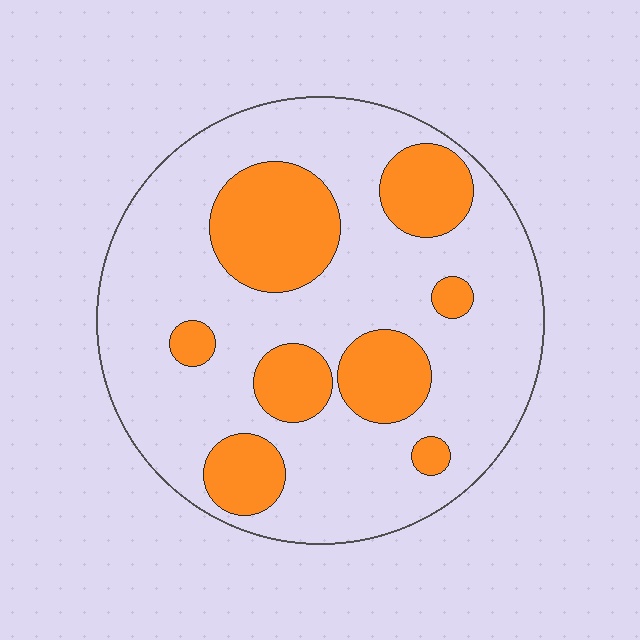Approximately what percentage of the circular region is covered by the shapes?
Approximately 25%.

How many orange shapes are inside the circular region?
8.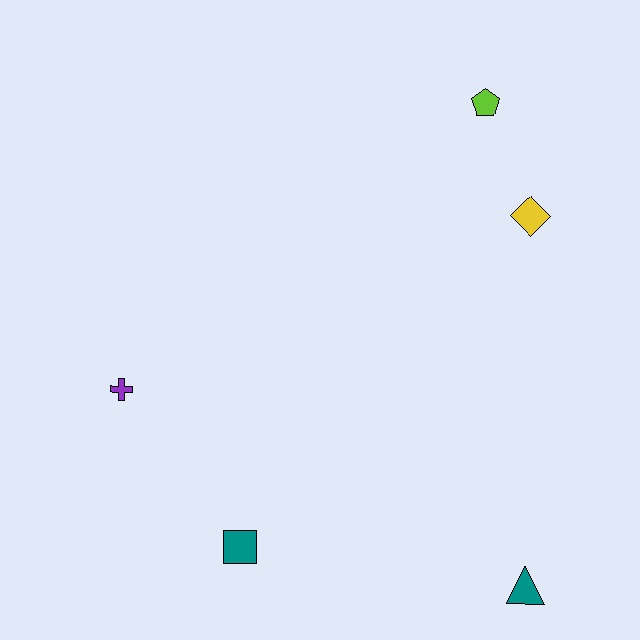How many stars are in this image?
There are no stars.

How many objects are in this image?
There are 5 objects.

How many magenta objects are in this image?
There are no magenta objects.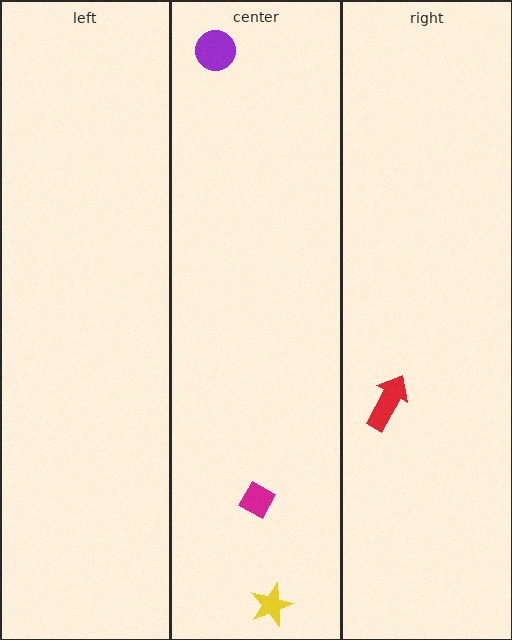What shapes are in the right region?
The red arrow.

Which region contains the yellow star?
The center region.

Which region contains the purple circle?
The center region.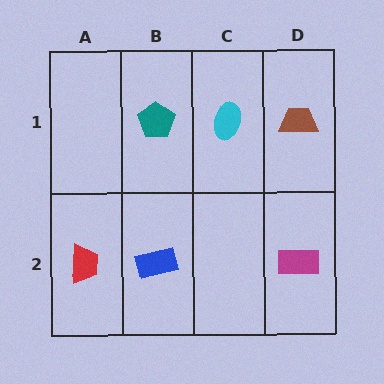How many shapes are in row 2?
3 shapes.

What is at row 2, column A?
A red trapezoid.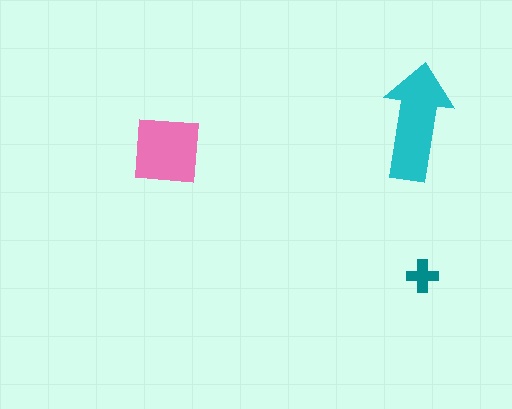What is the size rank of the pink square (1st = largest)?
2nd.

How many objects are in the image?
There are 3 objects in the image.